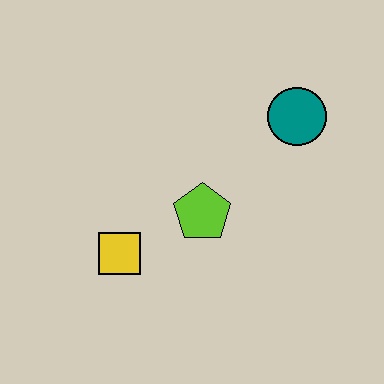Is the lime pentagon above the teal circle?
No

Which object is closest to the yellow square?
The lime pentagon is closest to the yellow square.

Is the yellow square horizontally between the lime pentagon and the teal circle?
No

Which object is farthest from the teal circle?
The yellow square is farthest from the teal circle.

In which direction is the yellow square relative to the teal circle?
The yellow square is to the left of the teal circle.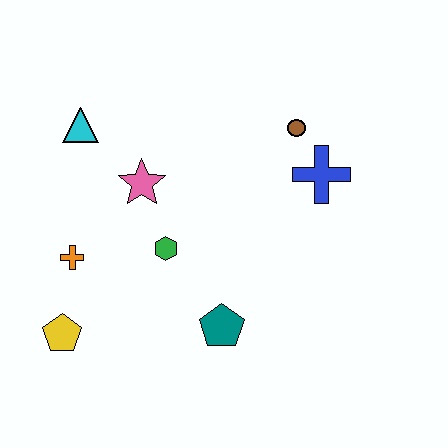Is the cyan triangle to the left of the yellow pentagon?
No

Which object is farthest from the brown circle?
The yellow pentagon is farthest from the brown circle.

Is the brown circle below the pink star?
No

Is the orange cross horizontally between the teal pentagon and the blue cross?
No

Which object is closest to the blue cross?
The brown circle is closest to the blue cross.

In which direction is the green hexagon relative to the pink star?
The green hexagon is below the pink star.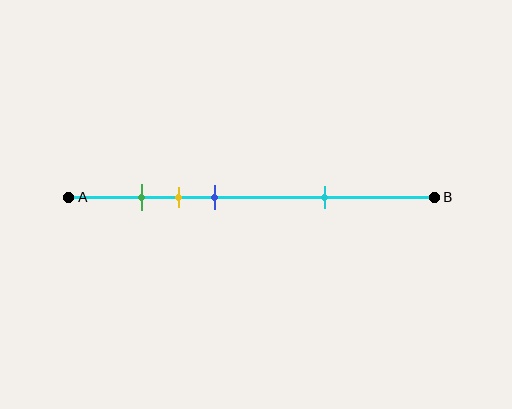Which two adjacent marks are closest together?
The green and yellow marks are the closest adjacent pair.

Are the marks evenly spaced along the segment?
No, the marks are not evenly spaced.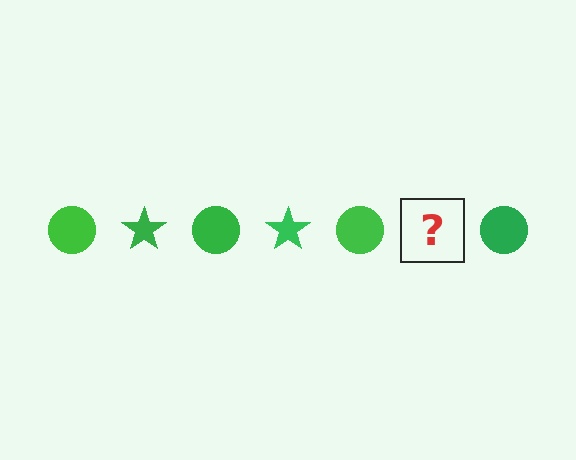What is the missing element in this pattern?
The missing element is a green star.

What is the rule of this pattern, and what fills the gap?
The rule is that the pattern cycles through circle, star shapes in green. The gap should be filled with a green star.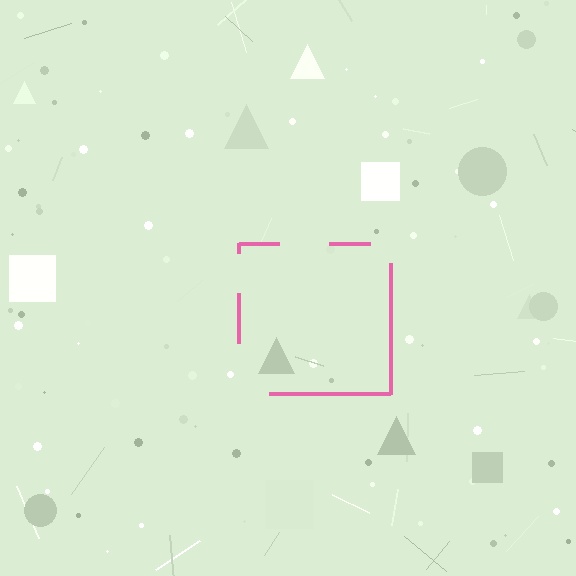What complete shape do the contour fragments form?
The contour fragments form a square.